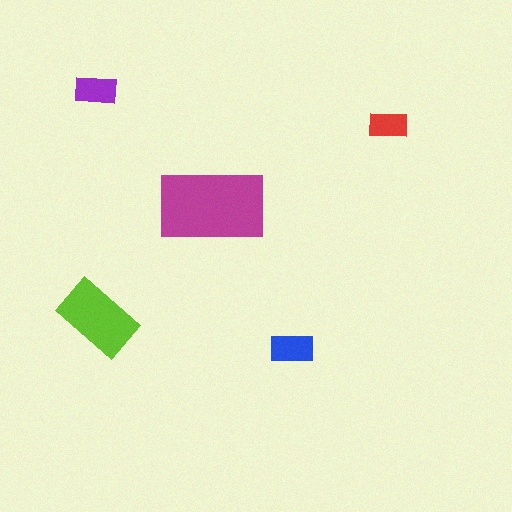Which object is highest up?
The purple rectangle is topmost.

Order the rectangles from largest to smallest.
the magenta one, the lime one, the blue one, the purple one, the red one.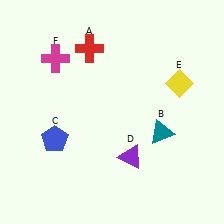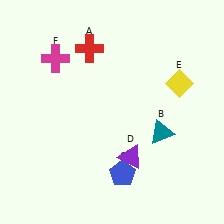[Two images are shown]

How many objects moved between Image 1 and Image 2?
1 object moved between the two images.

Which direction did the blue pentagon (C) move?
The blue pentagon (C) moved right.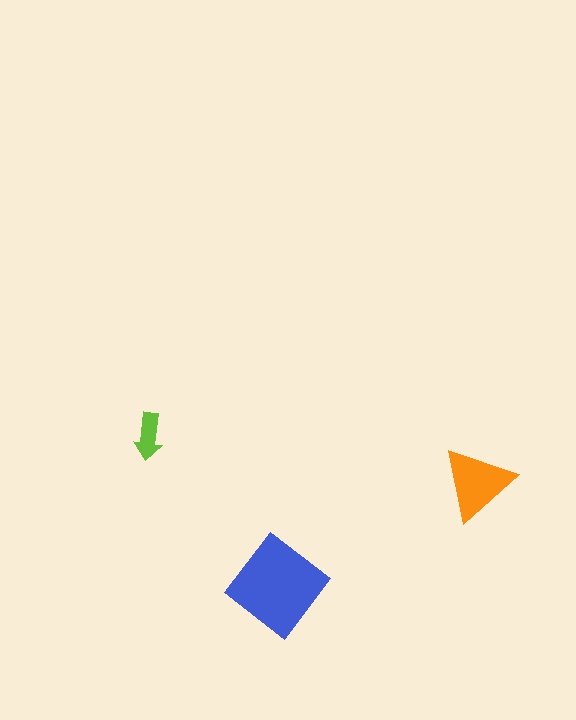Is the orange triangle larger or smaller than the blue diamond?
Smaller.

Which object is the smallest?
The lime arrow.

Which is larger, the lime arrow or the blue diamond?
The blue diamond.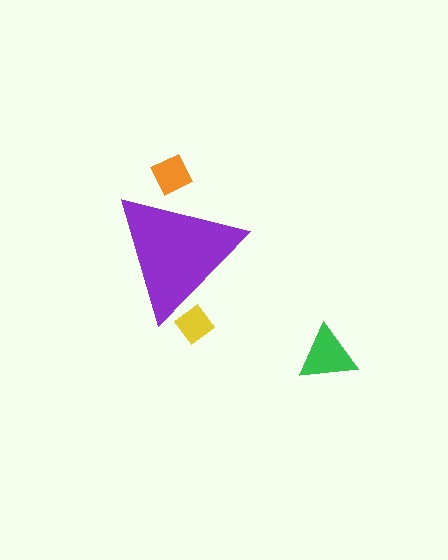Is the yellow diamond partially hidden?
Yes, the yellow diamond is partially hidden behind the purple triangle.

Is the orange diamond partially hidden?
Yes, the orange diamond is partially hidden behind the purple triangle.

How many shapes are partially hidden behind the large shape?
2 shapes are partially hidden.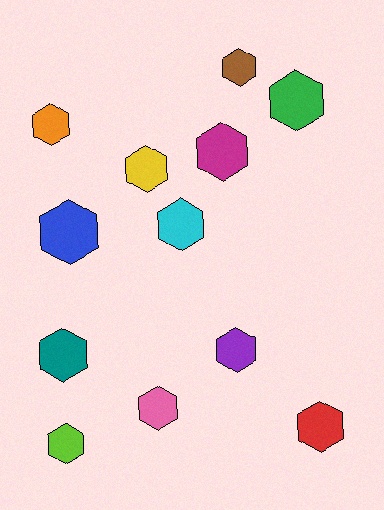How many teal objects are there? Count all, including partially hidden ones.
There is 1 teal object.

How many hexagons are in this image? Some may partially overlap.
There are 12 hexagons.